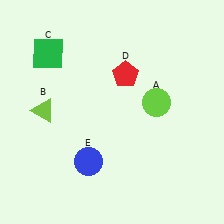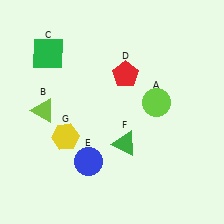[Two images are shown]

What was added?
A green triangle (F), a yellow hexagon (G) were added in Image 2.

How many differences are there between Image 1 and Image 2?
There are 2 differences between the two images.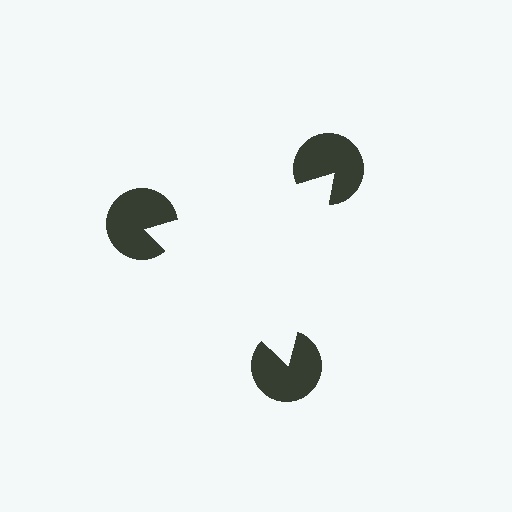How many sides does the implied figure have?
3 sides.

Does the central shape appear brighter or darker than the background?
It typically appears slightly brighter than the background, even though no actual brightness change is drawn.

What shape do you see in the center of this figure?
An illusory triangle — its edges are inferred from the aligned wedge cuts in the pac-man discs, not physically drawn.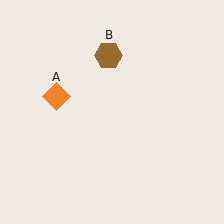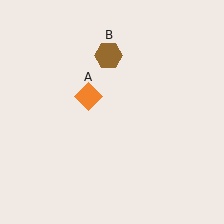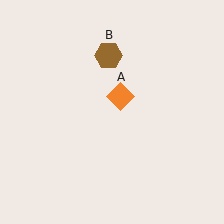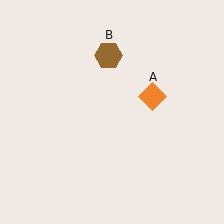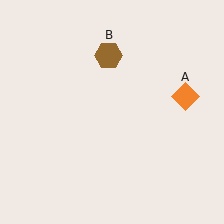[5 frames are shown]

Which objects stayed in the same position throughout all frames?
Brown hexagon (object B) remained stationary.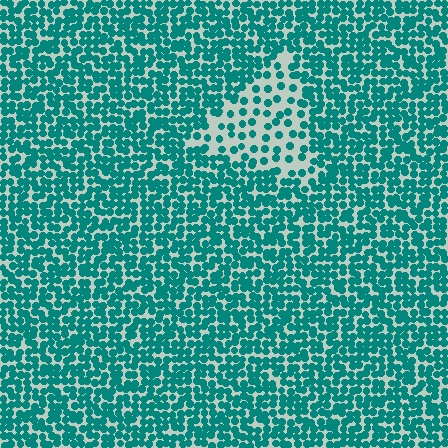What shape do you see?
I see a triangle.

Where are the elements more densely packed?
The elements are more densely packed outside the triangle boundary.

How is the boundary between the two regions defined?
The boundary is defined by a change in element density (approximately 2.4x ratio). All elements are the same color, size, and shape.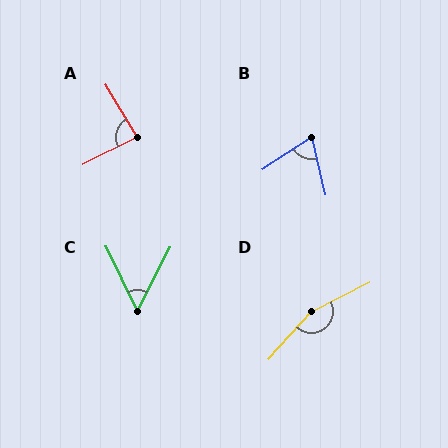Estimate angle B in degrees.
Approximately 70 degrees.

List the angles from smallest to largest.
C (53°), B (70°), A (86°), D (159°).